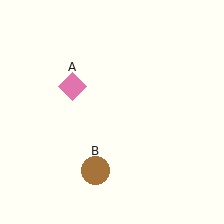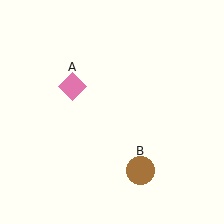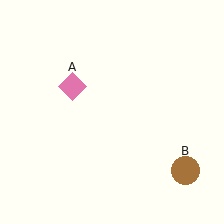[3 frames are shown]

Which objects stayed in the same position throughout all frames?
Pink diamond (object A) remained stationary.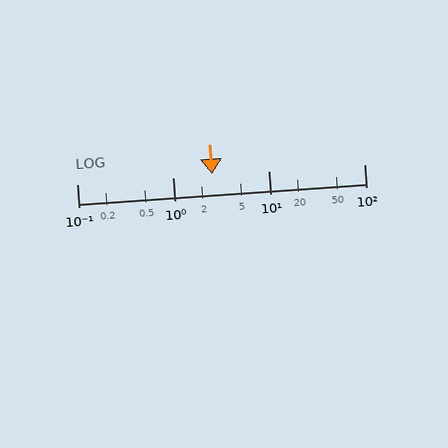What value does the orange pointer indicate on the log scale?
The pointer indicates approximately 2.6.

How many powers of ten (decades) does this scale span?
The scale spans 3 decades, from 0.1 to 100.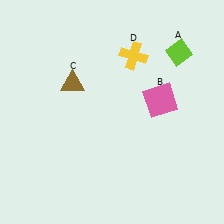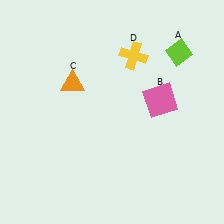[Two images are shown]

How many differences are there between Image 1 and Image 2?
There is 1 difference between the two images.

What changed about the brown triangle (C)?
In Image 1, C is brown. In Image 2, it changed to orange.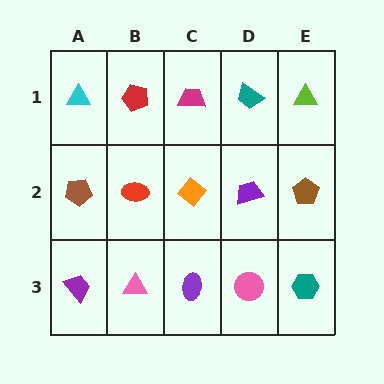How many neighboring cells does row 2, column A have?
3.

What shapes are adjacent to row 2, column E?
A lime triangle (row 1, column E), a teal hexagon (row 3, column E), a purple trapezoid (row 2, column D).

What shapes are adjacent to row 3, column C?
An orange diamond (row 2, column C), a pink triangle (row 3, column B), a pink circle (row 3, column D).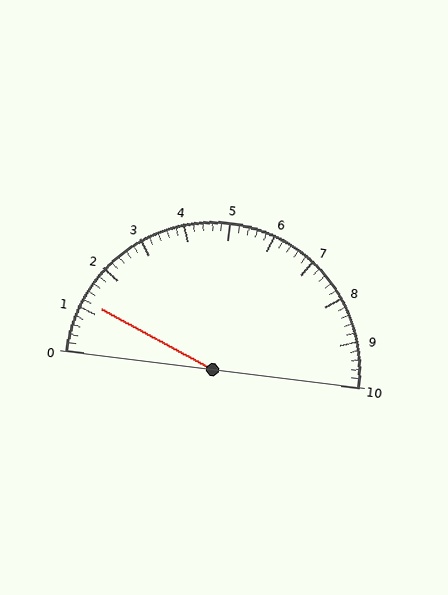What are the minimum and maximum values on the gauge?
The gauge ranges from 0 to 10.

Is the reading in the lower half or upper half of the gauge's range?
The reading is in the lower half of the range (0 to 10).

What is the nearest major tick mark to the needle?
The nearest major tick mark is 1.